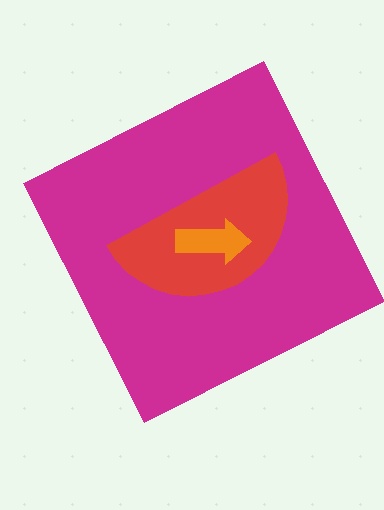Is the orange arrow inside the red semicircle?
Yes.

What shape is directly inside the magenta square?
The red semicircle.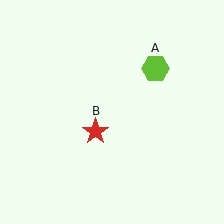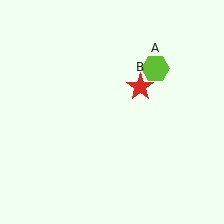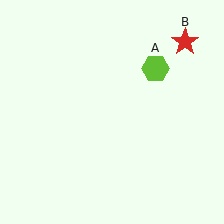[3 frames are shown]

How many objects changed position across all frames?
1 object changed position: red star (object B).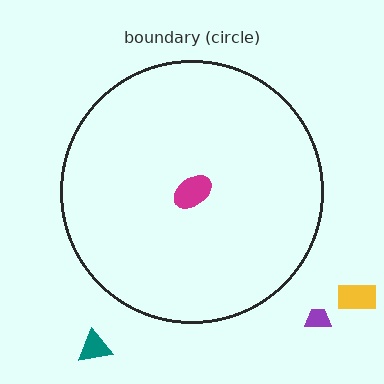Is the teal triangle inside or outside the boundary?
Outside.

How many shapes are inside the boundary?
1 inside, 3 outside.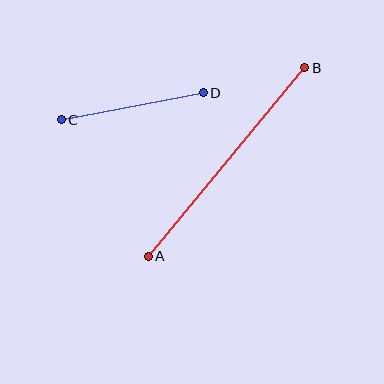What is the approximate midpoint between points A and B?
The midpoint is at approximately (226, 162) pixels.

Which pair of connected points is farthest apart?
Points A and B are farthest apart.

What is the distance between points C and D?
The distance is approximately 145 pixels.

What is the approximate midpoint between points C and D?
The midpoint is at approximately (132, 106) pixels.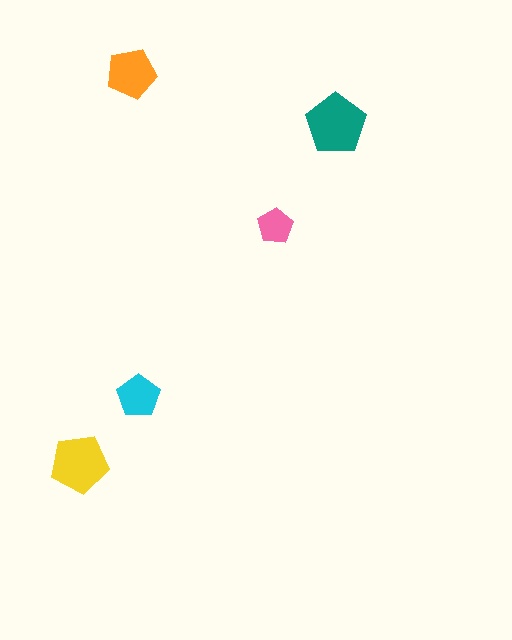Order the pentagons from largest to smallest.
the teal one, the yellow one, the orange one, the cyan one, the pink one.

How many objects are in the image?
There are 5 objects in the image.